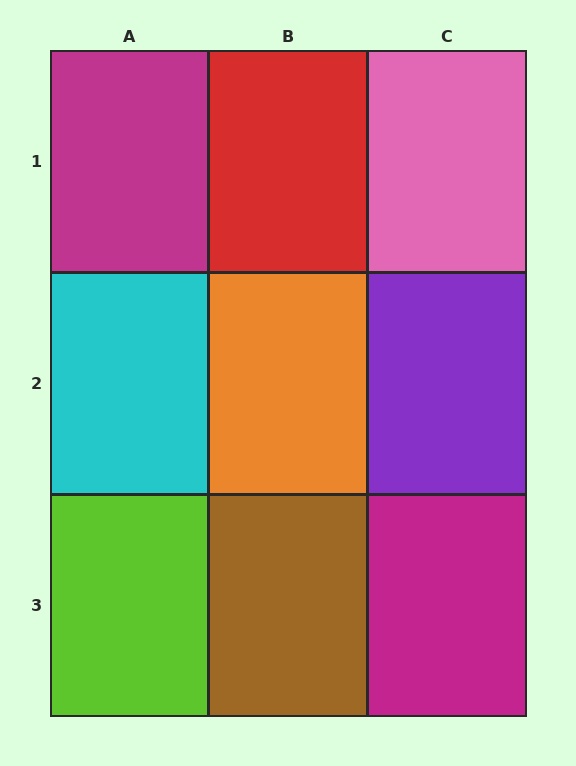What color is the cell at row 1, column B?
Red.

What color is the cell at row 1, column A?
Magenta.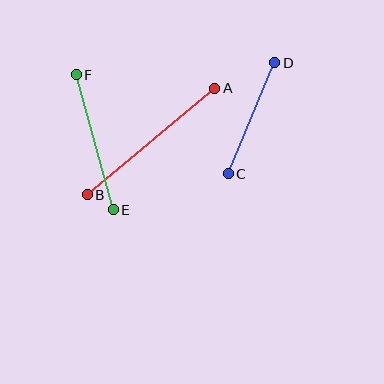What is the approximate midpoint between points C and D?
The midpoint is at approximately (251, 118) pixels.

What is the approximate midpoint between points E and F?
The midpoint is at approximately (95, 142) pixels.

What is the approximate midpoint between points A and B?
The midpoint is at approximately (151, 142) pixels.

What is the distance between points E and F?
The distance is approximately 140 pixels.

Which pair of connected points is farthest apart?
Points A and B are farthest apart.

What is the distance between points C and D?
The distance is approximately 120 pixels.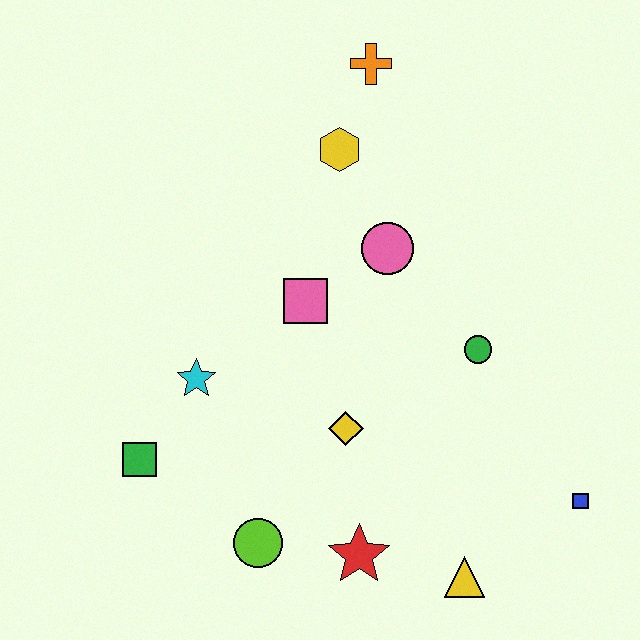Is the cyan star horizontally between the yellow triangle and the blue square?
No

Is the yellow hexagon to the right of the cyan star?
Yes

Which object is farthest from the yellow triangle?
The orange cross is farthest from the yellow triangle.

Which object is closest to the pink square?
The pink circle is closest to the pink square.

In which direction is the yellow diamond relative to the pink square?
The yellow diamond is below the pink square.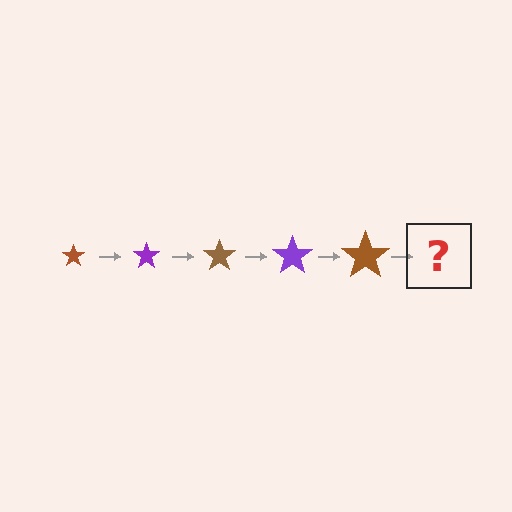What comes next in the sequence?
The next element should be a purple star, larger than the previous one.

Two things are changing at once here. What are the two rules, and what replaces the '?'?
The two rules are that the star grows larger each step and the color cycles through brown and purple. The '?' should be a purple star, larger than the previous one.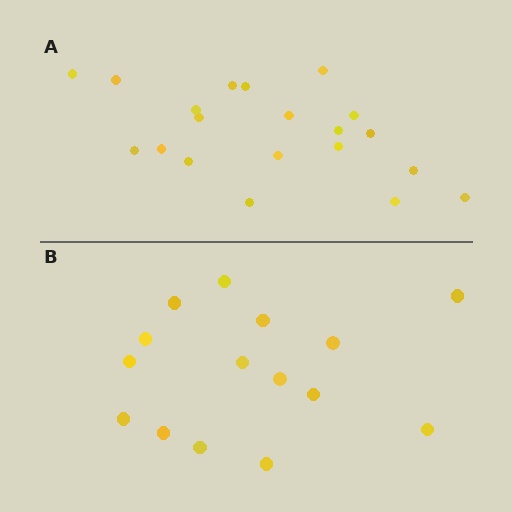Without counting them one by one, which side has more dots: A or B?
Region A (the top region) has more dots.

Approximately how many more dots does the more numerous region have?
Region A has about 5 more dots than region B.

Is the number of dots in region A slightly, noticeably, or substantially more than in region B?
Region A has noticeably more, but not dramatically so. The ratio is roughly 1.3 to 1.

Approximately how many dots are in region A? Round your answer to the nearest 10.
About 20 dots.